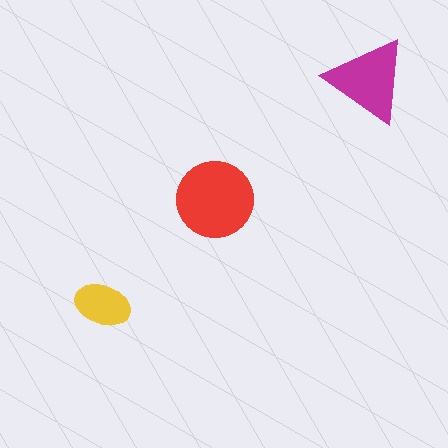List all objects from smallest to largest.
The yellow ellipse, the magenta triangle, the red circle.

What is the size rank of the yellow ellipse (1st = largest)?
3rd.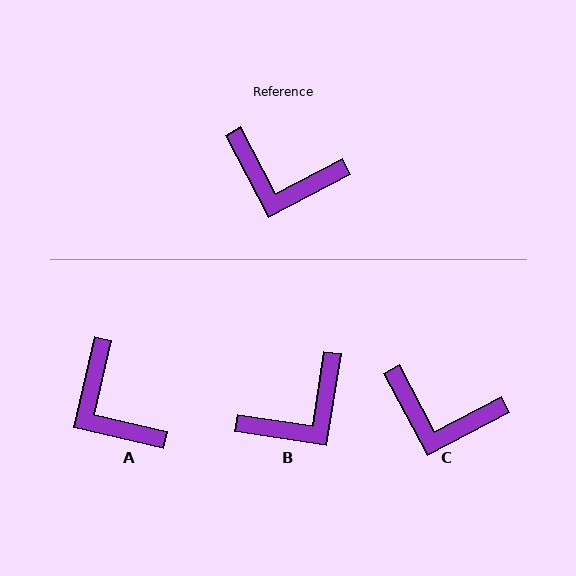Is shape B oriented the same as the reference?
No, it is off by about 53 degrees.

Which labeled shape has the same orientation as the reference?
C.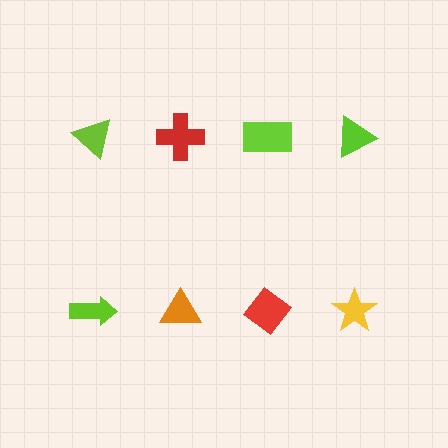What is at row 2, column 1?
A lime arrow.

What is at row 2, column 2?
An orange triangle.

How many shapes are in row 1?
4 shapes.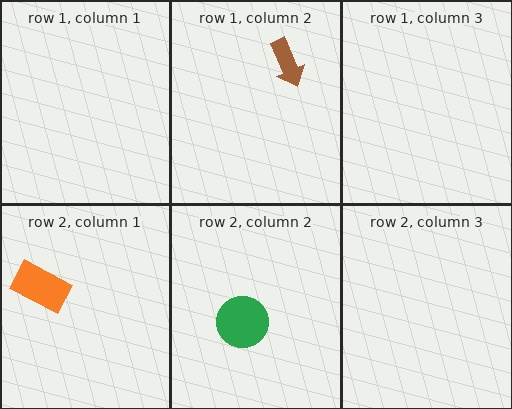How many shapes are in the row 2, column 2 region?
1.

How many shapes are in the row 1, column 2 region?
1.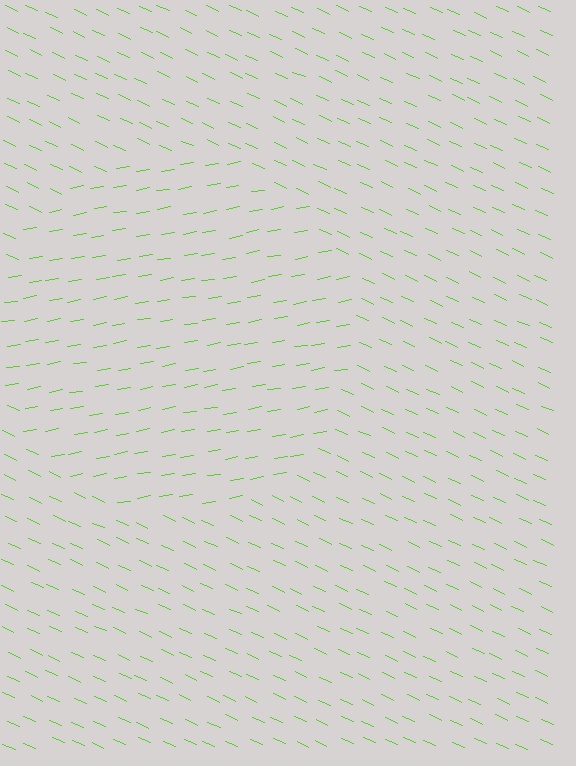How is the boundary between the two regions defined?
The boundary is defined purely by a change in line orientation (approximately 34 degrees difference). All lines are the same color and thickness.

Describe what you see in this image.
The image is filled with small lime line segments. A circle region in the image has lines oriented differently from the surrounding lines, creating a visible texture boundary.